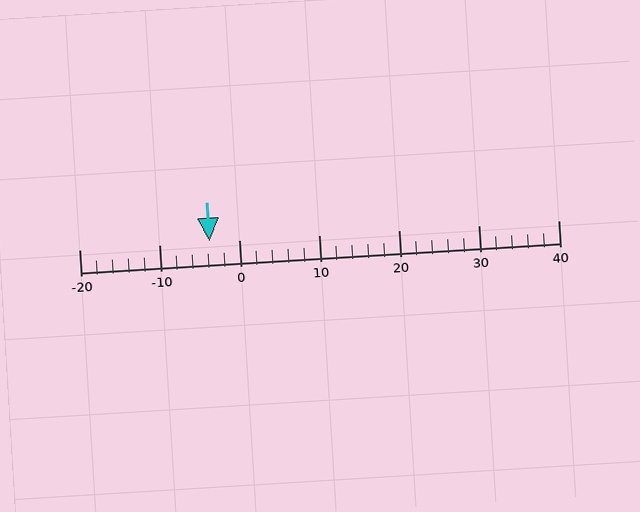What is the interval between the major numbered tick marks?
The major tick marks are spaced 10 units apart.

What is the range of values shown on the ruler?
The ruler shows values from -20 to 40.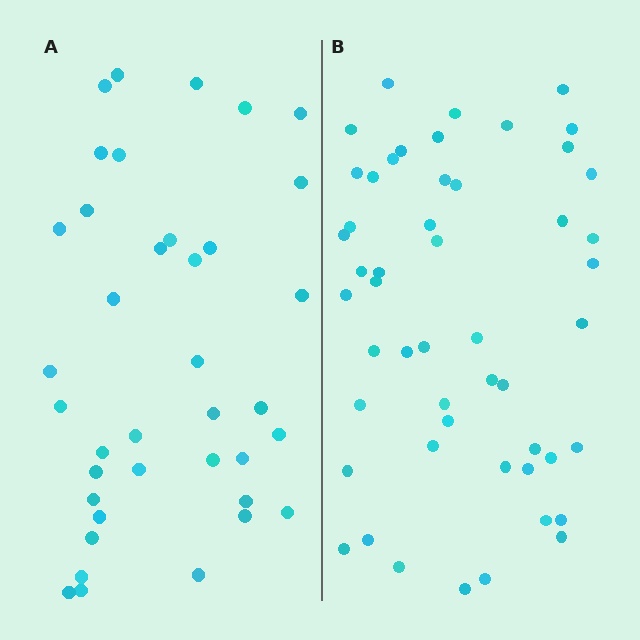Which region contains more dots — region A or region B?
Region B (the right region) has more dots.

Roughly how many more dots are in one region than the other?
Region B has approximately 15 more dots than region A.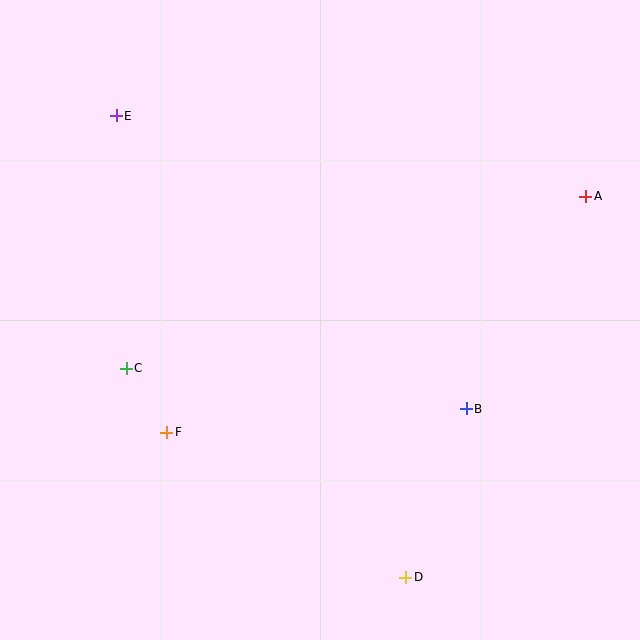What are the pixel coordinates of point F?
Point F is at (167, 432).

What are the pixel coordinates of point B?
Point B is at (466, 409).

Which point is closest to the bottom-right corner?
Point D is closest to the bottom-right corner.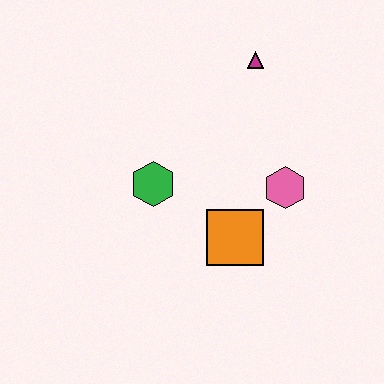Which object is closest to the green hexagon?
The orange square is closest to the green hexagon.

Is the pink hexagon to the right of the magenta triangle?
Yes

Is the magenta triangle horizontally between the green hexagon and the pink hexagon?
Yes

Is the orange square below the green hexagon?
Yes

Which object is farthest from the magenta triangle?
The orange square is farthest from the magenta triangle.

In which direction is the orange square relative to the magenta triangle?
The orange square is below the magenta triangle.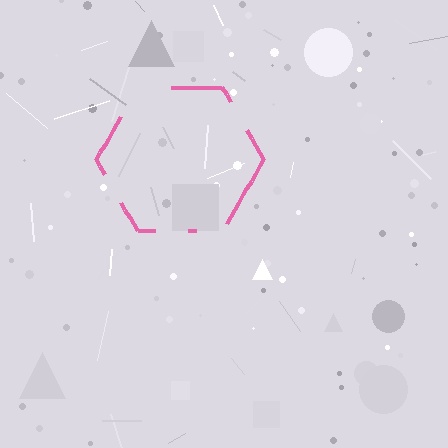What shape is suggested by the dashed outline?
The dashed outline suggests a hexagon.